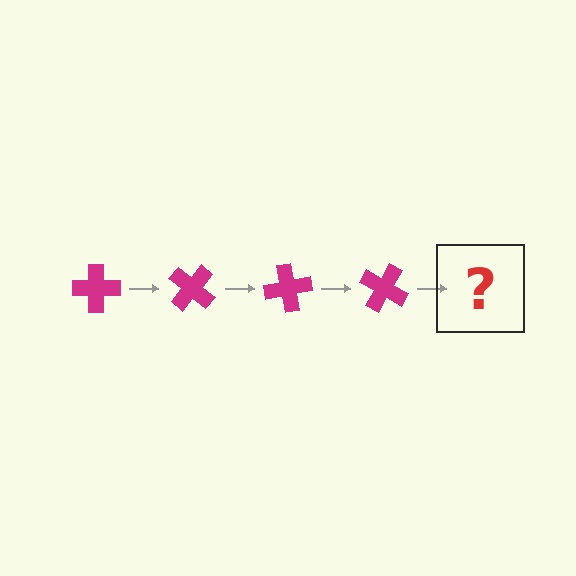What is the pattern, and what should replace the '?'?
The pattern is that the cross rotates 40 degrees each step. The '?' should be a magenta cross rotated 160 degrees.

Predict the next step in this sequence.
The next step is a magenta cross rotated 160 degrees.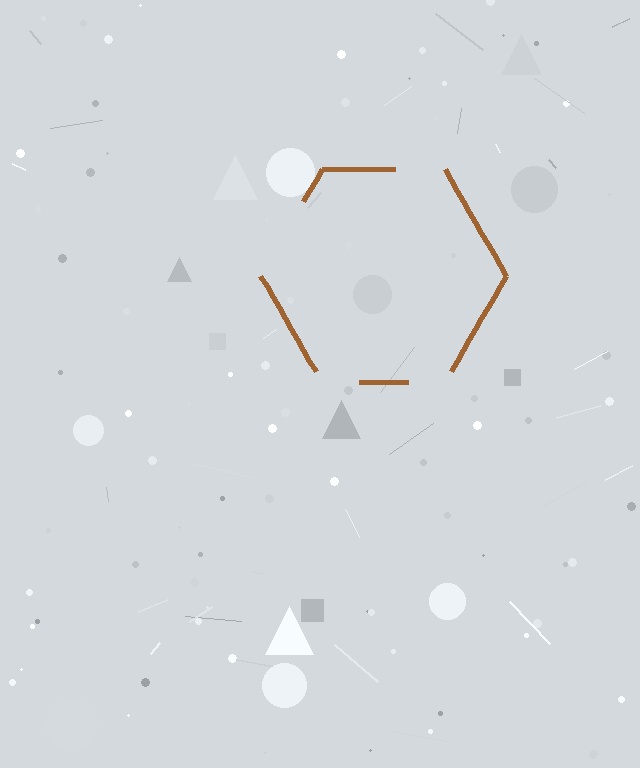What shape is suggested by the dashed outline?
The dashed outline suggests a hexagon.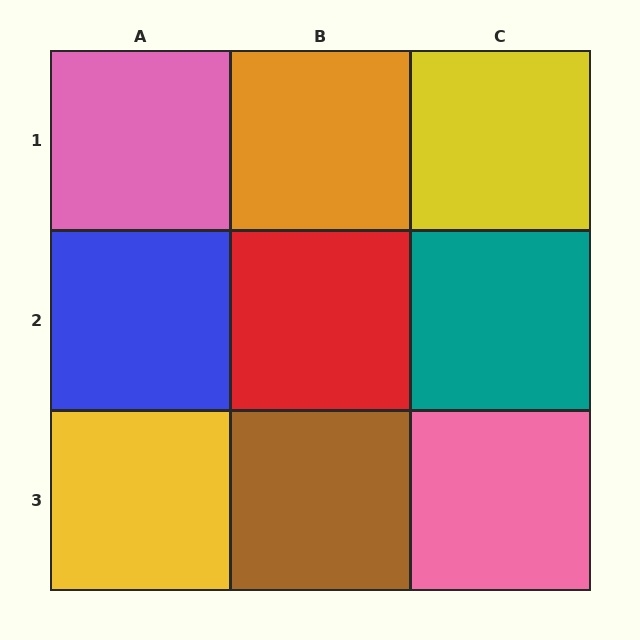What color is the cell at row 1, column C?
Yellow.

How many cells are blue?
1 cell is blue.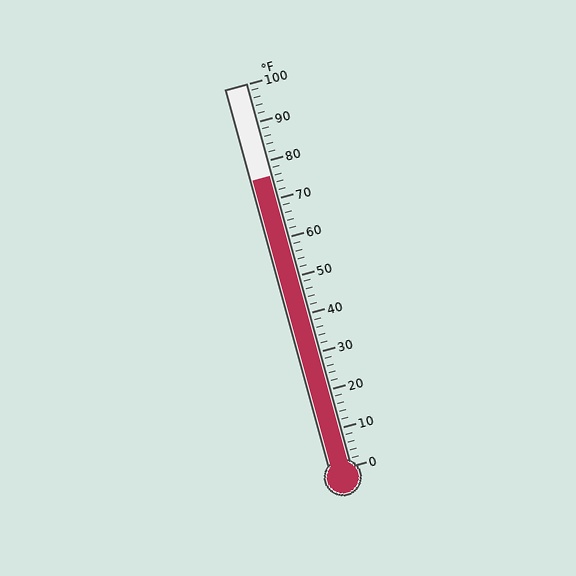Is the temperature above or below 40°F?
The temperature is above 40°F.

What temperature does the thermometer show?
The thermometer shows approximately 76°F.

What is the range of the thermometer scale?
The thermometer scale ranges from 0°F to 100°F.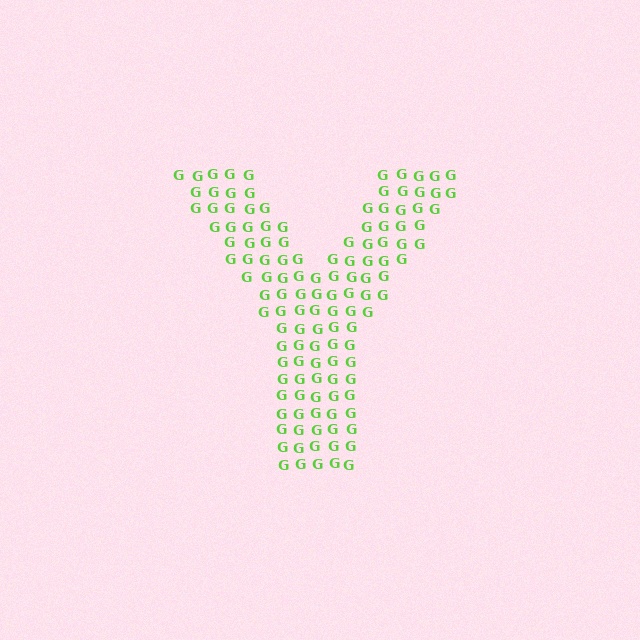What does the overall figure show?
The overall figure shows the letter Y.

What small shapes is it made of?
It is made of small letter G's.